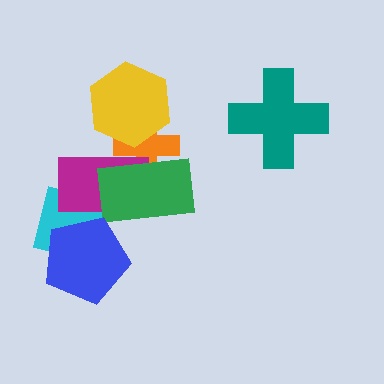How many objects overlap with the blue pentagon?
2 objects overlap with the blue pentagon.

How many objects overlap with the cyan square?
2 objects overlap with the cyan square.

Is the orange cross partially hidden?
Yes, it is partially covered by another shape.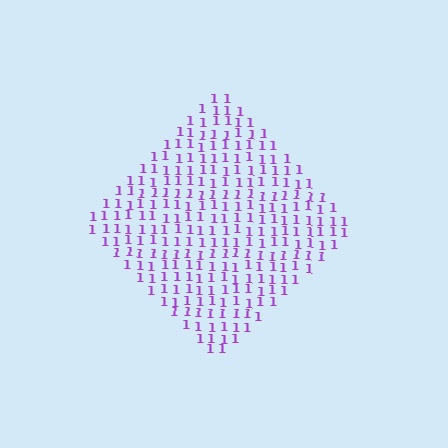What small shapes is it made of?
It is made of small digit 1's.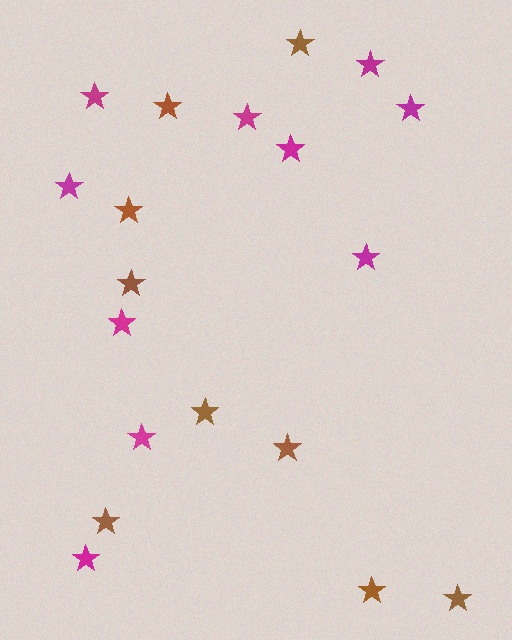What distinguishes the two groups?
There are 2 groups: one group of magenta stars (10) and one group of brown stars (9).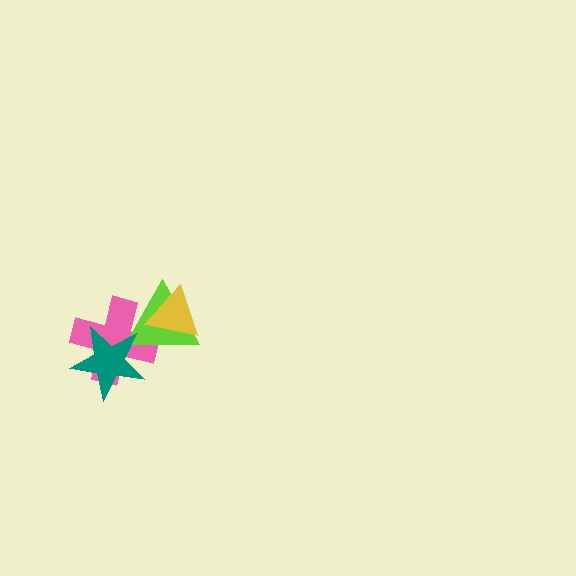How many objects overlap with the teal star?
2 objects overlap with the teal star.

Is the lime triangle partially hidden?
Yes, it is partially covered by another shape.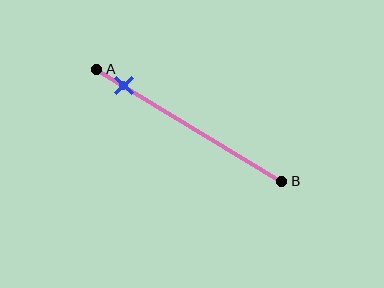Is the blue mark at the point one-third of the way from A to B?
No, the mark is at about 15% from A, not at the 33% one-third point.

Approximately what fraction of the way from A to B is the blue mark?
The blue mark is approximately 15% of the way from A to B.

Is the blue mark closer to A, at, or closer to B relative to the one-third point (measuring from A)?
The blue mark is closer to point A than the one-third point of segment AB.